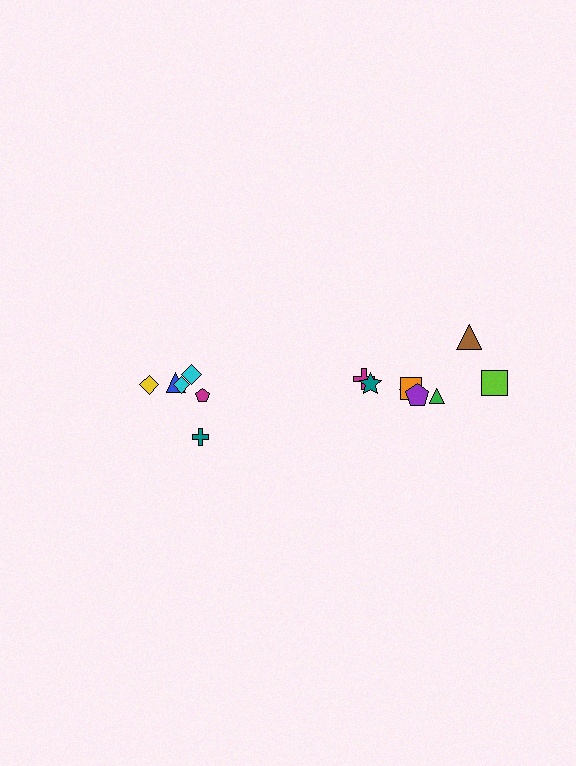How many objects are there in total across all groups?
There are 14 objects.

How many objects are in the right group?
There are 8 objects.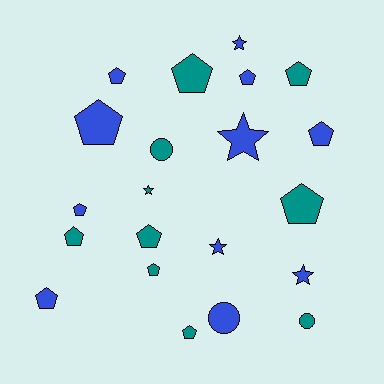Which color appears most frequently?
Blue, with 11 objects.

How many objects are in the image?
There are 21 objects.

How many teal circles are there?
There are 2 teal circles.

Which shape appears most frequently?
Pentagon, with 13 objects.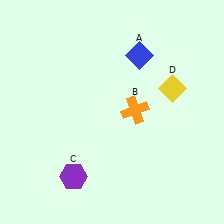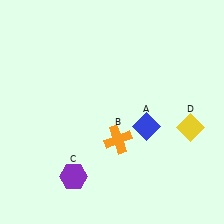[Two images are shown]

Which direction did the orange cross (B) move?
The orange cross (B) moved down.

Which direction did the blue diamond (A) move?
The blue diamond (A) moved down.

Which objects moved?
The objects that moved are: the blue diamond (A), the orange cross (B), the yellow diamond (D).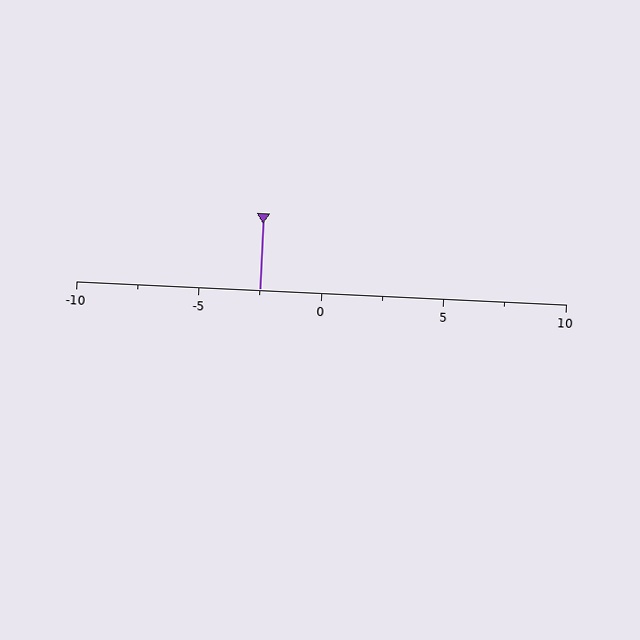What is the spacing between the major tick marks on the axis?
The major ticks are spaced 5 apart.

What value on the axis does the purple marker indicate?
The marker indicates approximately -2.5.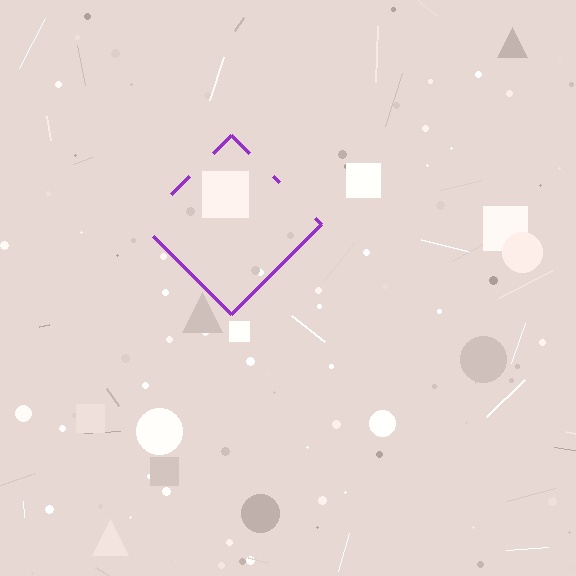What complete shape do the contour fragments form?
The contour fragments form a diamond.